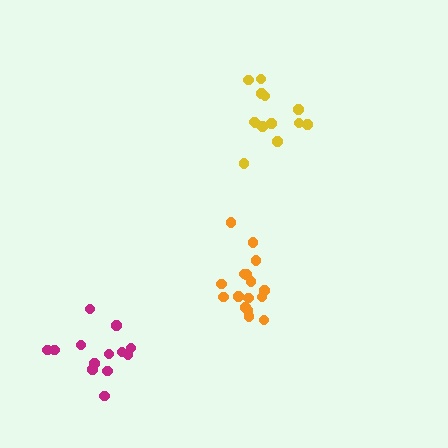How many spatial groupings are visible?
There are 3 spatial groupings.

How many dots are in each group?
Group 1: 16 dots, Group 2: 13 dots, Group 3: 13 dots (42 total).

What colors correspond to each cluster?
The clusters are colored: orange, yellow, magenta.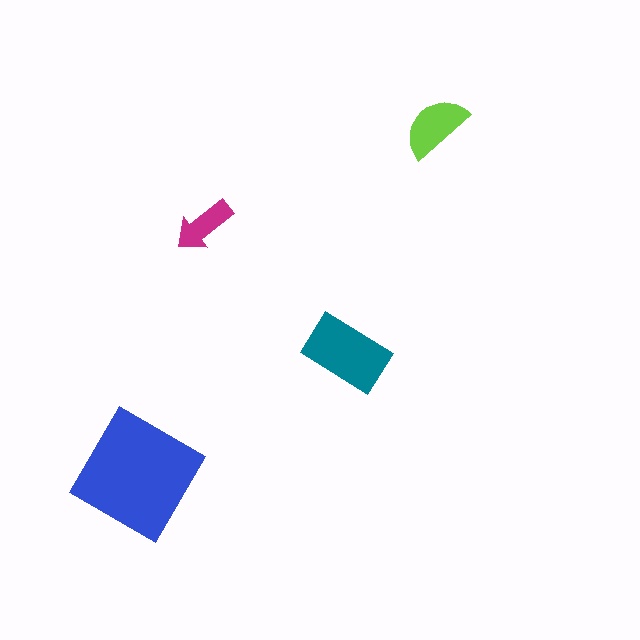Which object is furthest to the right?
The lime semicircle is rightmost.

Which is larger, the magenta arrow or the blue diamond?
The blue diamond.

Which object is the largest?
The blue diamond.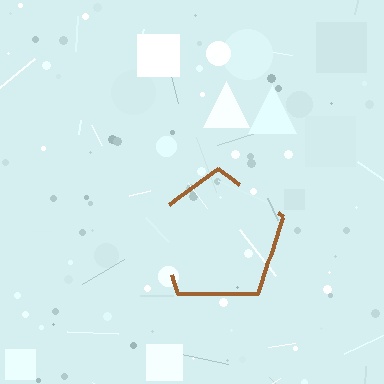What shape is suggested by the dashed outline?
The dashed outline suggests a pentagon.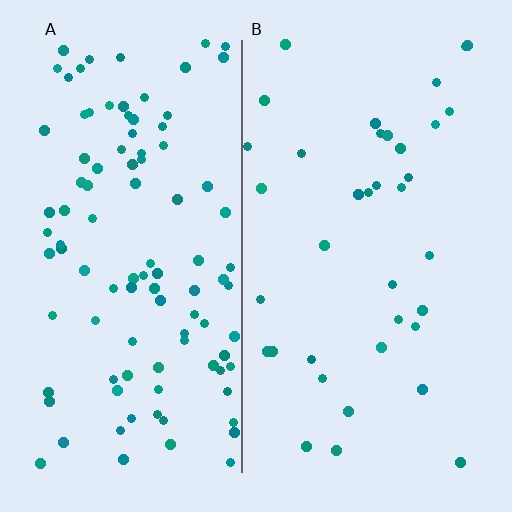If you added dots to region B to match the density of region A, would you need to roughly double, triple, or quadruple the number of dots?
Approximately triple.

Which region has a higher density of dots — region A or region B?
A (the left).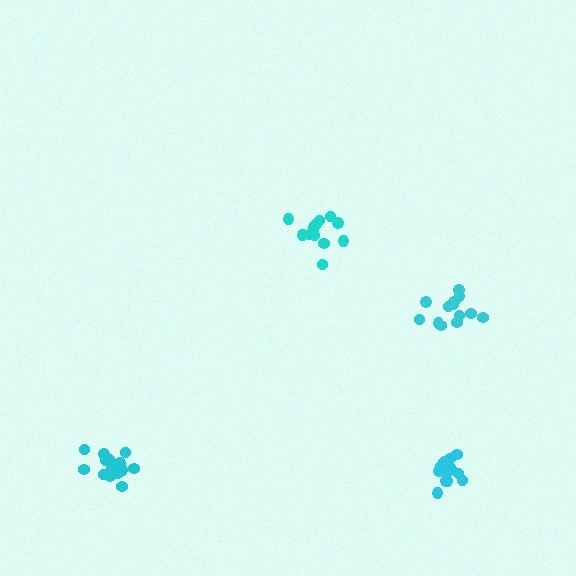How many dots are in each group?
Group 1: 14 dots, Group 2: 14 dots, Group 3: 16 dots, Group 4: 13 dots (57 total).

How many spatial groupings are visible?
There are 4 spatial groupings.